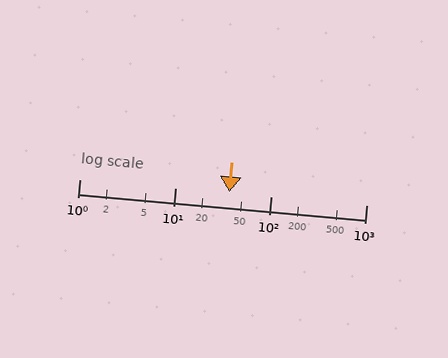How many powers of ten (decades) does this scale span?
The scale spans 3 decades, from 1 to 1000.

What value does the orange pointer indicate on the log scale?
The pointer indicates approximately 37.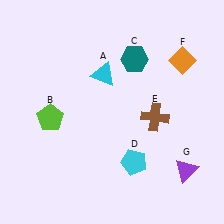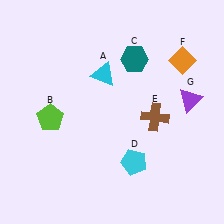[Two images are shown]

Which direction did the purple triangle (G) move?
The purple triangle (G) moved up.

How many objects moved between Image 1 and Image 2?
1 object moved between the two images.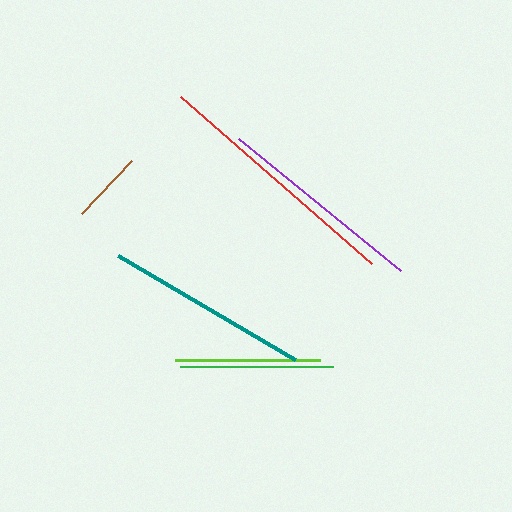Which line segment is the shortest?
The brown line is the shortest at approximately 73 pixels.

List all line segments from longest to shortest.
From longest to shortest: red, purple, teal, green, lime, brown.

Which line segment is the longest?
The red line is the longest at approximately 254 pixels.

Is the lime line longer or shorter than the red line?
The red line is longer than the lime line.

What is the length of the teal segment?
The teal segment is approximately 205 pixels long.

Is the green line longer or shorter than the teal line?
The teal line is longer than the green line.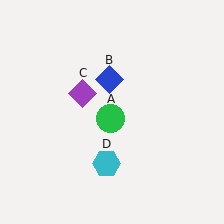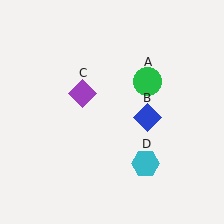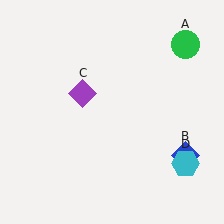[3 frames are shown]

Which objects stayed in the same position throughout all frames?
Purple diamond (object C) remained stationary.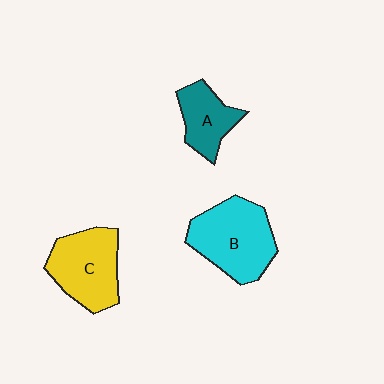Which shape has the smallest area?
Shape A (teal).